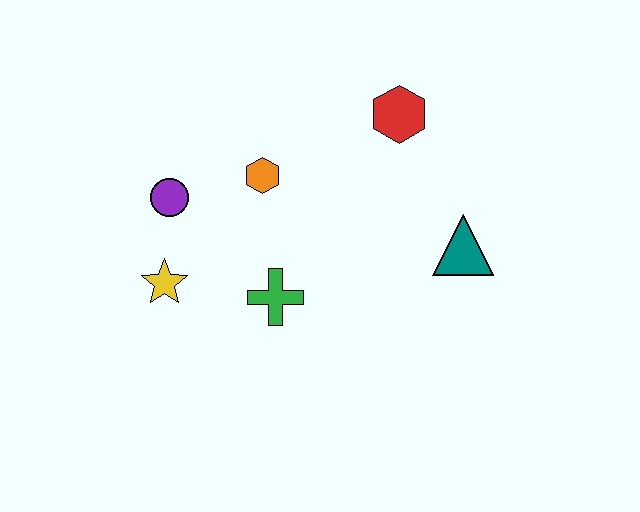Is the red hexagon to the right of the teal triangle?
No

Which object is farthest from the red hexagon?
The yellow star is farthest from the red hexagon.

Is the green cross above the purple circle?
No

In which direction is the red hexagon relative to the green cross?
The red hexagon is above the green cross.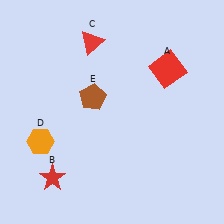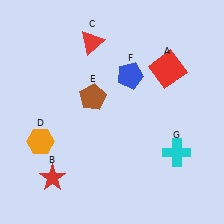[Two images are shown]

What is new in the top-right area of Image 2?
A blue pentagon (F) was added in the top-right area of Image 2.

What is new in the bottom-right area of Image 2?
A cyan cross (G) was added in the bottom-right area of Image 2.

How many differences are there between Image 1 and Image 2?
There are 2 differences between the two images.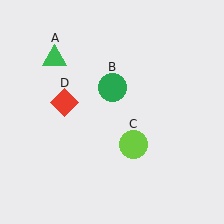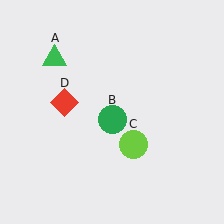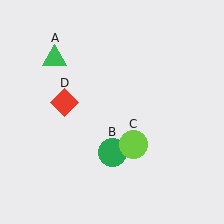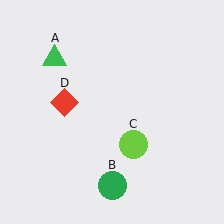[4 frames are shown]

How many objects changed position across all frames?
1 object changed position: green circle (object B).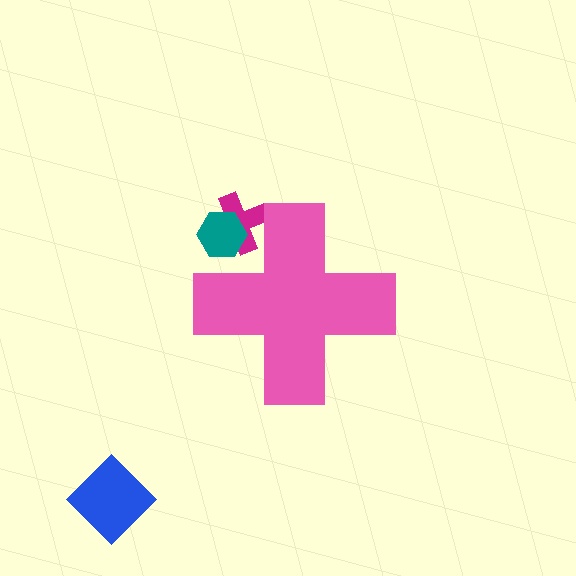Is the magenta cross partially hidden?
Yes, the magenta cross is partially hidden behind the pink cross.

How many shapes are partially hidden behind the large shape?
2 shapes are partially hidden.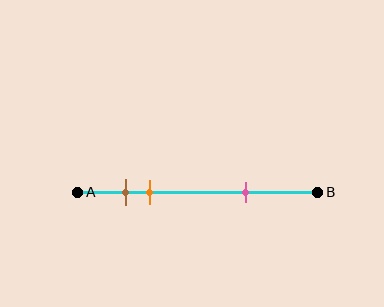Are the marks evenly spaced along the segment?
No, the marks are not evenly spaced.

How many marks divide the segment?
There are 3 marks dividing the segment.